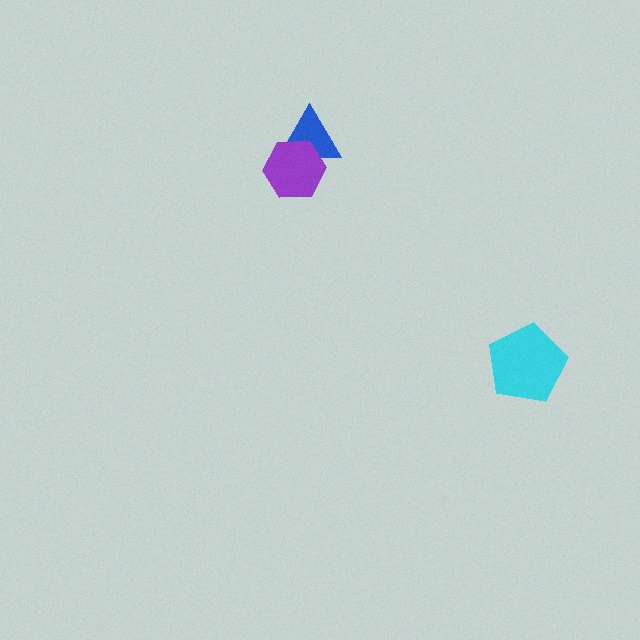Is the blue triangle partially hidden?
Yes, it is partially covered by another shape.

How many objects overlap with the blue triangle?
1 object overlaps with the blue triangle.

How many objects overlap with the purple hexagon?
1 object overlaps with the purple hexagon.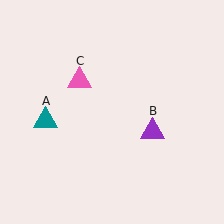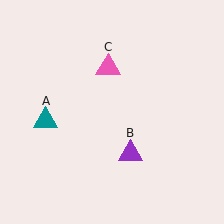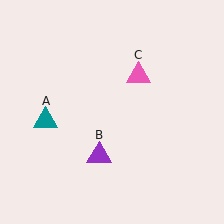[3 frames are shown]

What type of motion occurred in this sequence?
The purple triangle (object B), pink triangle (object C) rotated clockwise around the center of the scene.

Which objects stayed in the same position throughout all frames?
Teal triangle (object A) remained stationary.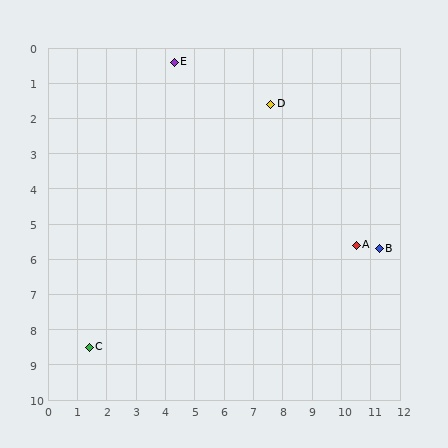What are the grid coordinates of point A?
Point A is at approximately (10.5, 5.6).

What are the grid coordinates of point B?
Point B is at approximately (11.3, 5.7).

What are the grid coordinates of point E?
Point E is at approximately (4.3, 0.4).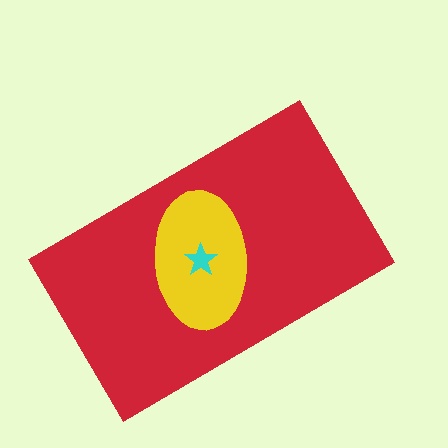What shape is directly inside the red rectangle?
The yellow ellipse.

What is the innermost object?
The cyan star.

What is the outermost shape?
The red rectangle.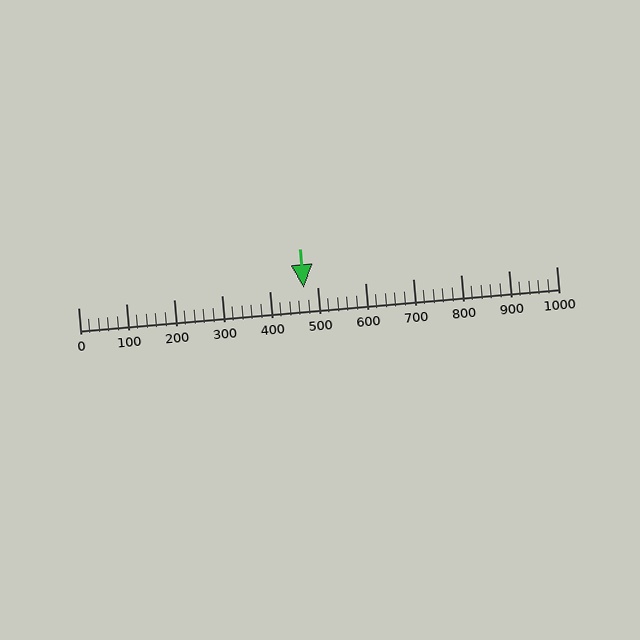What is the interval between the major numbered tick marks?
The major tick marks are spaced 100 units apart.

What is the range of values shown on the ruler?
The ruler shows values from 0 to 1000.